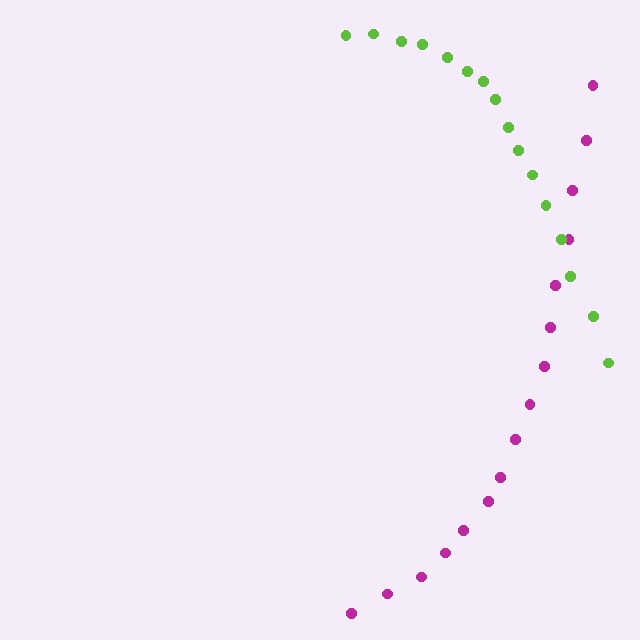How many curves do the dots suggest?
There are 2 distinct paths.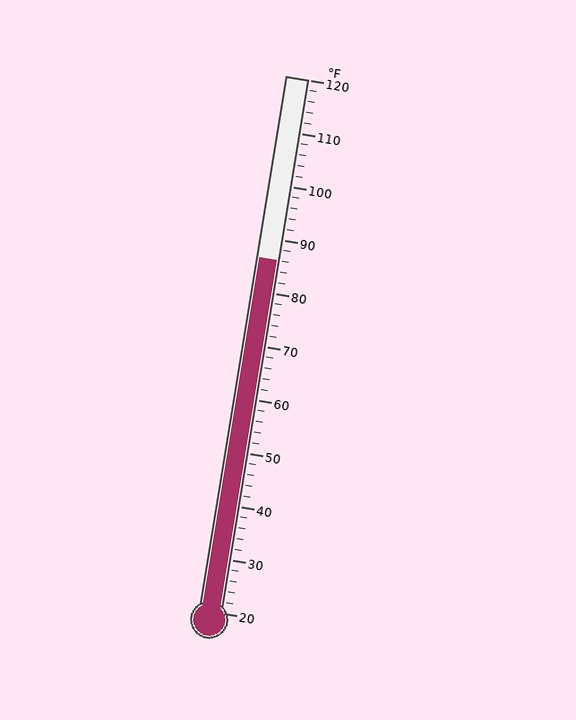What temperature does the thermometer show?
The thermometer shows approximately 86°F.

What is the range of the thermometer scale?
The thermometer scale ranges from 20°F to 120°F.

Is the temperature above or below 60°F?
The temperature is above 60°F.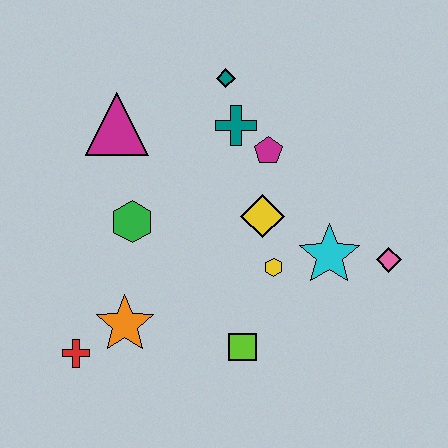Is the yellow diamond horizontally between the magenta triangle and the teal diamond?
No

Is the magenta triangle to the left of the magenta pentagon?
Yes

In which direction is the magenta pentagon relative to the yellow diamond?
The magenta pentagon is above the yellow diamond.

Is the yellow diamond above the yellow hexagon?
Yes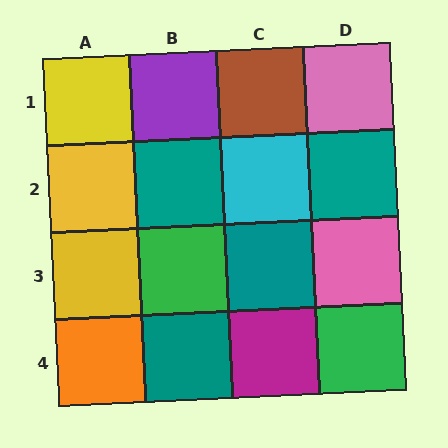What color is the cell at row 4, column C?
Magenta.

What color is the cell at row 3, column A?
Yellow.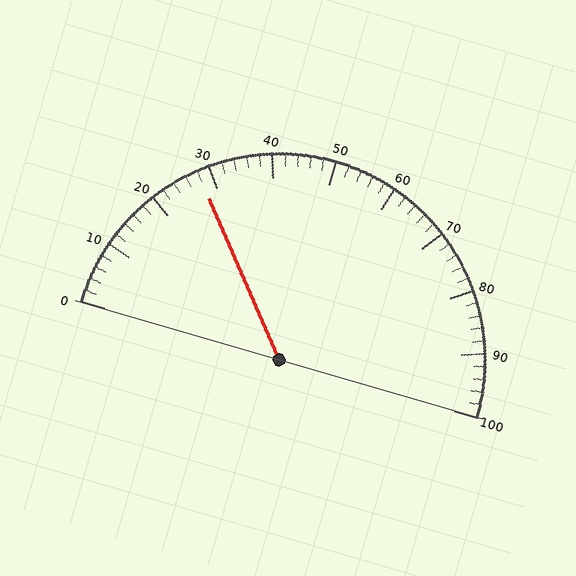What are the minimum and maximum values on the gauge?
The gauge ranges from 0 to 100.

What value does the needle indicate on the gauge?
The needle indicates approximately 28.